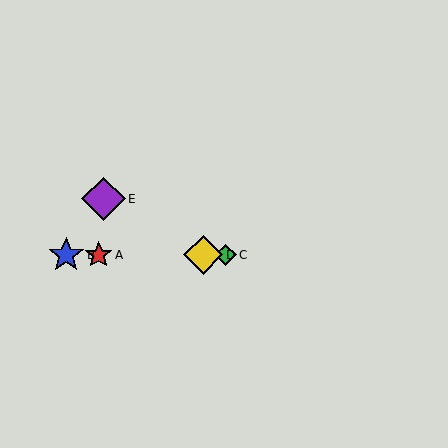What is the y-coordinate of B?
Object B is at y≈255.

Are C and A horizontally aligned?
Yes, both are at y≈255.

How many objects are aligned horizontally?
4 objects (A, B, C, D) are aligned horizontally.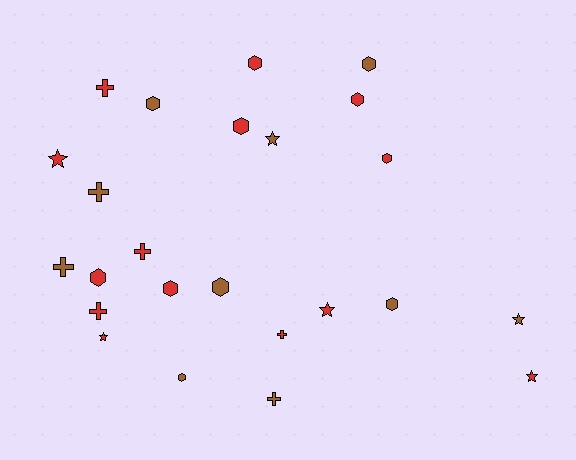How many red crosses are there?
There are 4 red crosses.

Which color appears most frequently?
Red, with 14 objects.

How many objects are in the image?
There are 24 objects.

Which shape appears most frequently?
Hexagon, with 11 objects.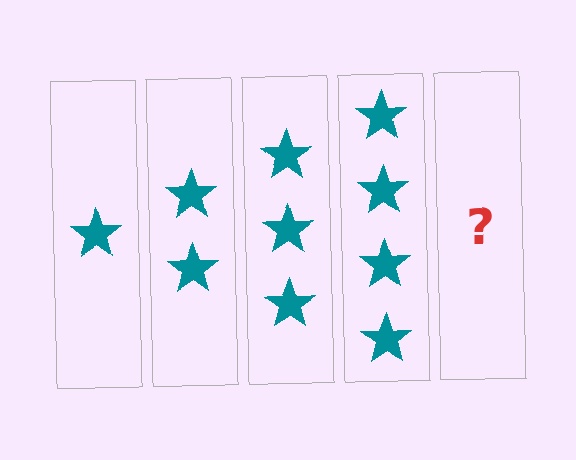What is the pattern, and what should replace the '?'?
The pattern is that each step adds one more star. The '?' should be 5 stars.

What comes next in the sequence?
The next element should be 5 stars.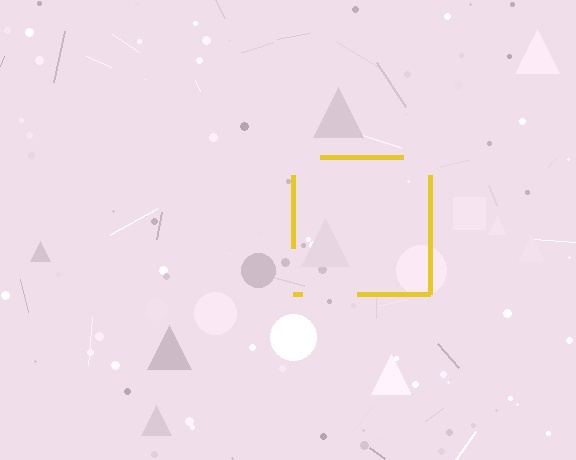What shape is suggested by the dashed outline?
The dashed outline suggests a square.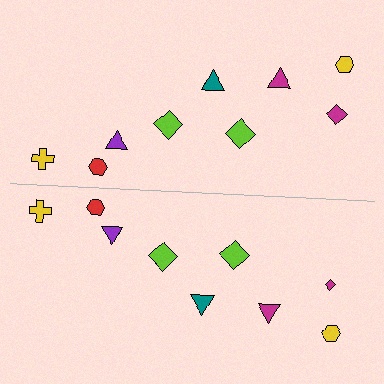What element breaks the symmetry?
The magenta diamond on the bottom side has a different size than its mirror counterpart.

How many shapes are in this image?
There are 18 shapes in this image.